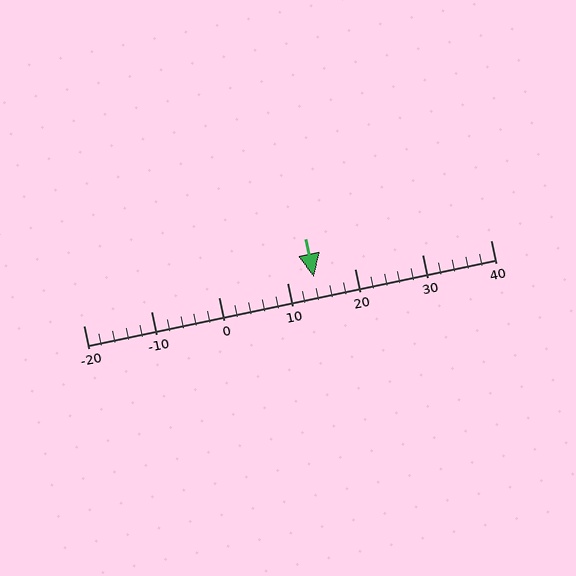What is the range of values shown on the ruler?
The ruler shows values from -20 to 40.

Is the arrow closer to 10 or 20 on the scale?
The arrow is closer to 10.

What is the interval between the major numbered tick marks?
The major tick marks are spaced 10 units apart.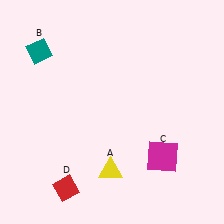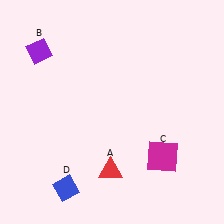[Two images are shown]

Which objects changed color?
A changed from yellow to red. B changed from teal to purple. D changed from red to blue.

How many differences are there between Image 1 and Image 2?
There are 3 differences between the two images.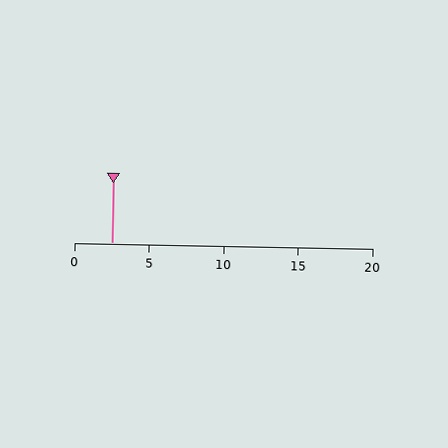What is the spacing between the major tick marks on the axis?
The major ticks are spaced 5 apart.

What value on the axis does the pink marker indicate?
The marker indicates approximately 2.5.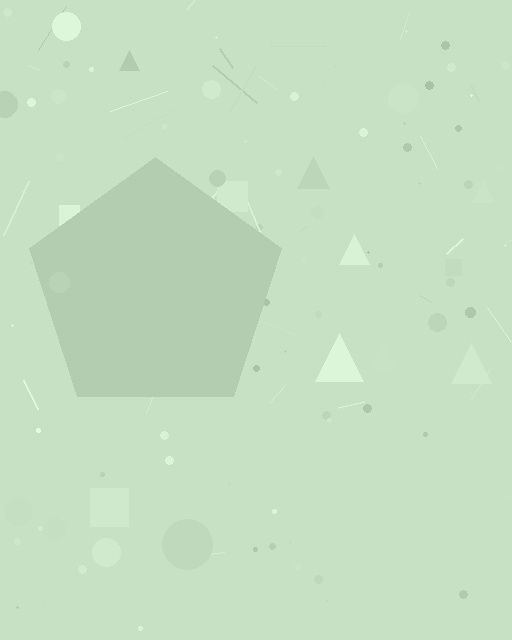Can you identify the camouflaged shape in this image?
The camouflaged shape is a pentagon.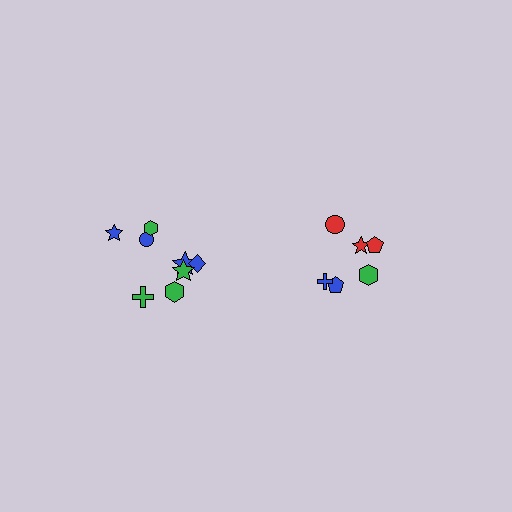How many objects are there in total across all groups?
There are 14 objects.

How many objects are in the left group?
There are 8 objects.